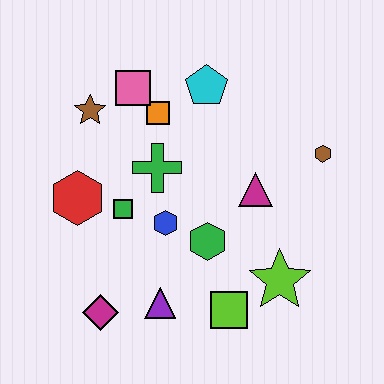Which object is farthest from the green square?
The brown hexagon is farthest from the green square.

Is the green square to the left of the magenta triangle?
Yes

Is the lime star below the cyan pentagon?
Yes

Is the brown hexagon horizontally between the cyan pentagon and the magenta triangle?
No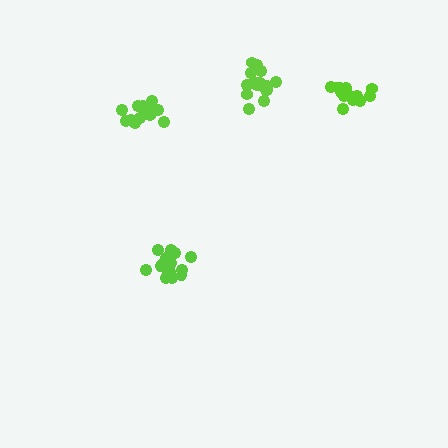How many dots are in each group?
Group 1: 17 dots, Group 2: 19 dots, Group 3: 16 dots, Group 4: 19 dots (71 total).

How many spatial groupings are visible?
There are 4 spatial groupings.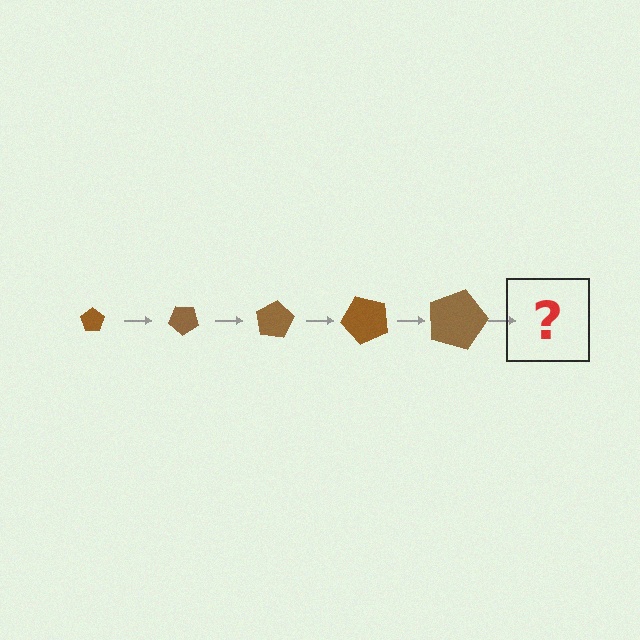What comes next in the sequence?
The next element should be a pentagon, larger than the previous one and rotated 200 degrees from the start.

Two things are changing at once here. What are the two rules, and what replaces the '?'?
The two rules are that the pentagon grows larger each step and it rotates 40 degrees each step. The '?' should be a pentagon, larger than the previous one and rotated 200 degrees from the start.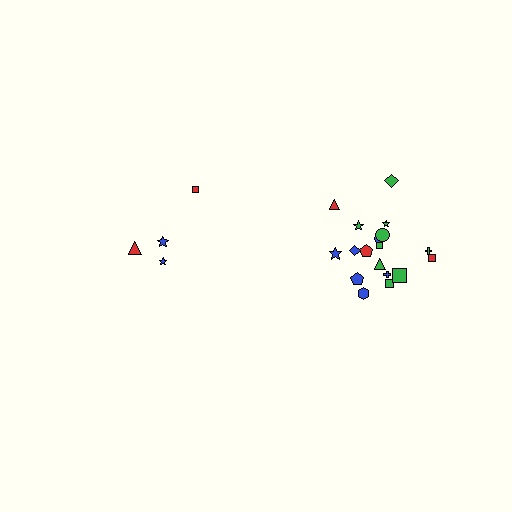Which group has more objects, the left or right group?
The right group.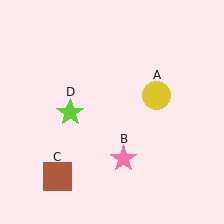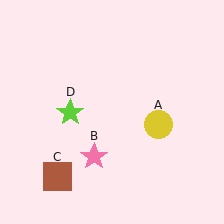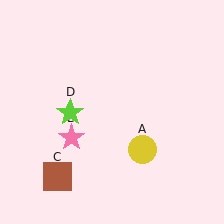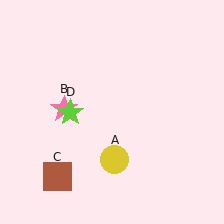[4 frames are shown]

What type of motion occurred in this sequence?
The yellow circle (object A), pink star (object B) rotated clockwise around the center of the scene.